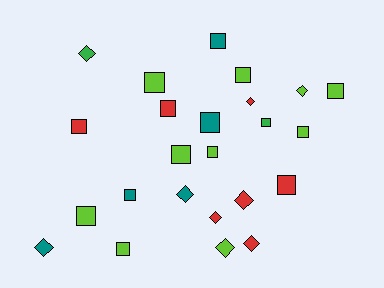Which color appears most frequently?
Lime, with 10 objects.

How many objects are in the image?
There are 24 objects.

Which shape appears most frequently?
Square, with 15 objects.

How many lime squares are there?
There are 8 lime squares.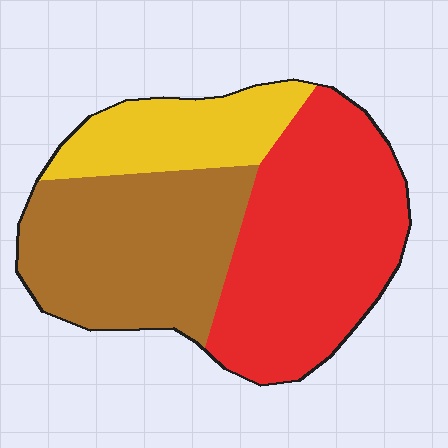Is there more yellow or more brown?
Brown.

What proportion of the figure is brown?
Brown covers about 35% of the figure.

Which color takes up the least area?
Yellow, at roughly 20%.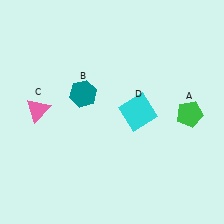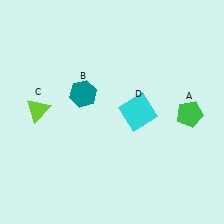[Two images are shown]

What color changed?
The triangle (C) changed from pink in Image 1 to lime in Image 2.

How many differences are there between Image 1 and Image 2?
There is 1 difference between the two images.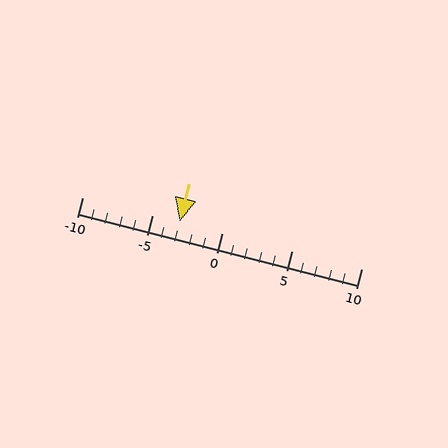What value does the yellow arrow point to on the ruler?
The yellow arrow points to approximately -3.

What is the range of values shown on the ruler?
The ruler shows values from -10 to 10.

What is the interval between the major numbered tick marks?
The major tick marks are spaced 5 units apart.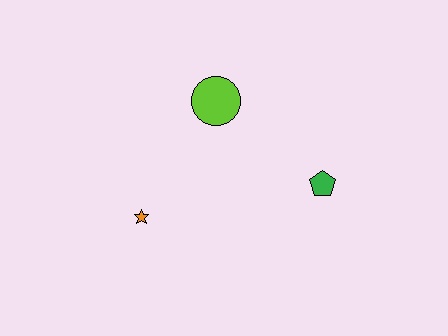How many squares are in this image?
There are no squares.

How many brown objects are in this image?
There are no brown objects.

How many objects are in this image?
There are 3 objects.